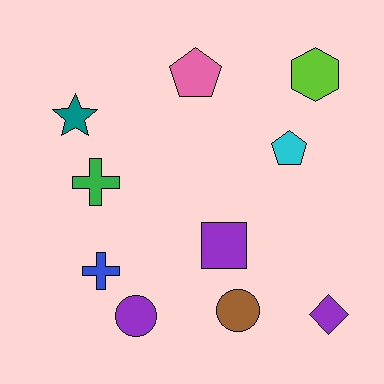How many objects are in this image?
There are 10 objects.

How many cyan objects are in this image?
There is 1 cyan object.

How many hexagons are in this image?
There is 1 hexagon.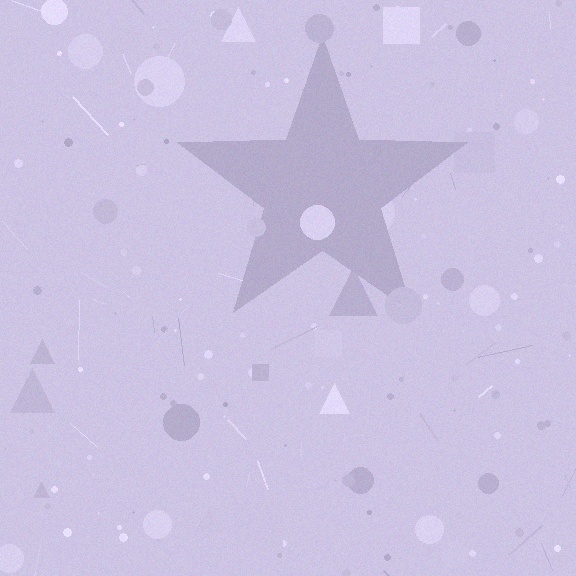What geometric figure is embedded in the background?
A star is embedded in the background.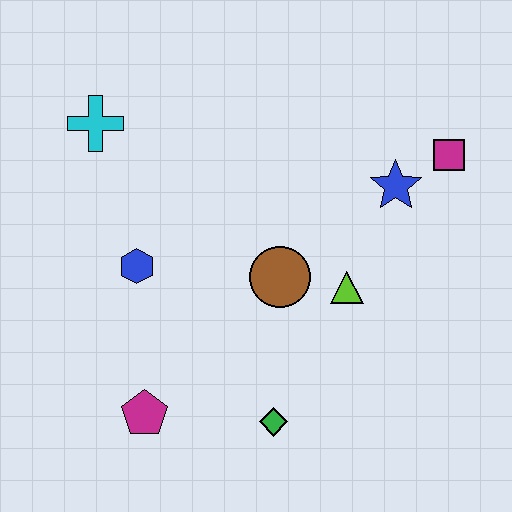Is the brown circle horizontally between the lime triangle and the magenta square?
No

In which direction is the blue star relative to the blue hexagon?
The blue star is to the right of the blue hexagon.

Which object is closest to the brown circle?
The lime triangle is closest to the brown circle.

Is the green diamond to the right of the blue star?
No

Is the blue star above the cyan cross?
No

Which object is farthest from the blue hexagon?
The magenta square is farthest from the blue hexagon.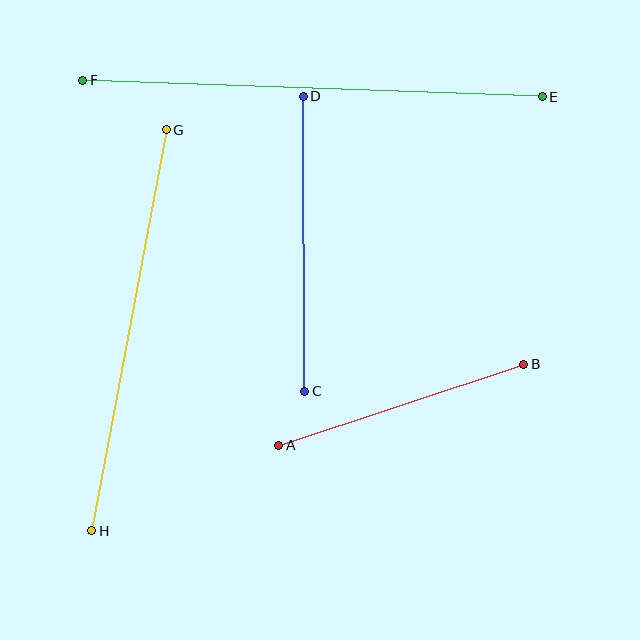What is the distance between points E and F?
The distance is approximately 460 pixels.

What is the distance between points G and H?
The distance is approximately 408 pixels.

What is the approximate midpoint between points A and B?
The midpoint is at approximately (401, 405) pixels.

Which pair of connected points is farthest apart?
Points E and F are farthest apart.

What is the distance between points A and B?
The distance is approximately 258 pixels.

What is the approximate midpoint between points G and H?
The midpoint is at approximately (129, 330) pixels.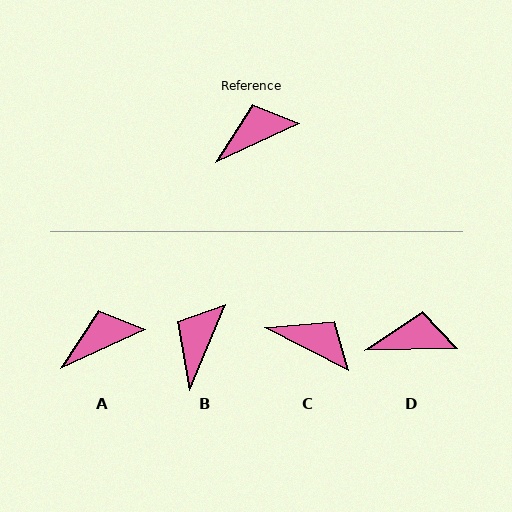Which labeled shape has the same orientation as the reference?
A.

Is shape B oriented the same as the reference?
No, it is off by about 42 degrees.